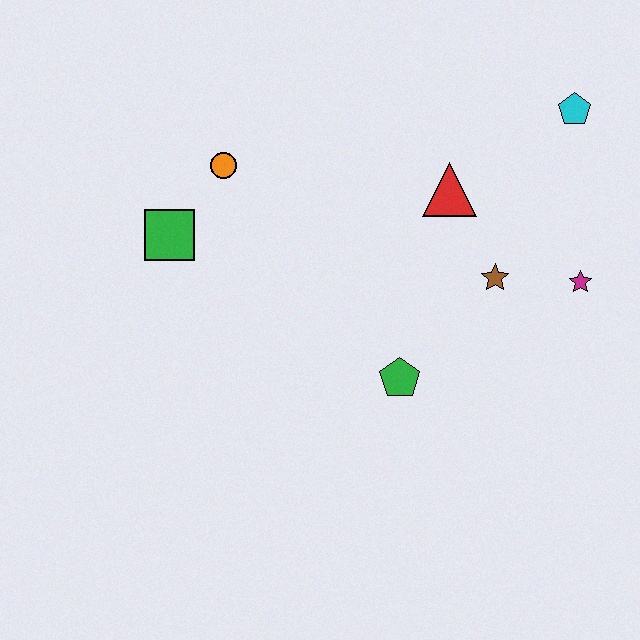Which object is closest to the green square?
The orange circle is closest to the green square.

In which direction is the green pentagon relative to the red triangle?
The green pentagon is below the red triangle.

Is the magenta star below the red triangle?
Yes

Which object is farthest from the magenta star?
The green square is farthest from the magenta star.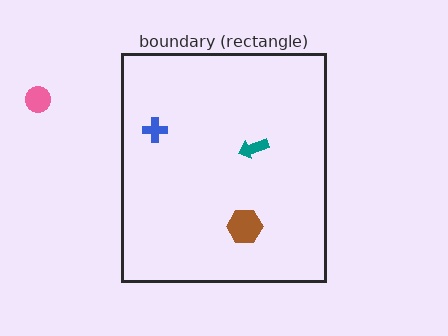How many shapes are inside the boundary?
3 inside, 1 outside.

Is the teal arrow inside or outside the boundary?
Inside.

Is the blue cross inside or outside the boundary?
Inside.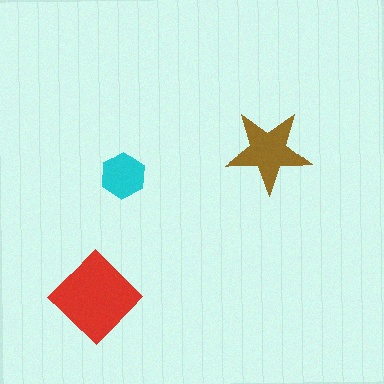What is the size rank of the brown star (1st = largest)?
2nd.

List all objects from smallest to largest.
The cyan hexagon, the brown star, the red diamond.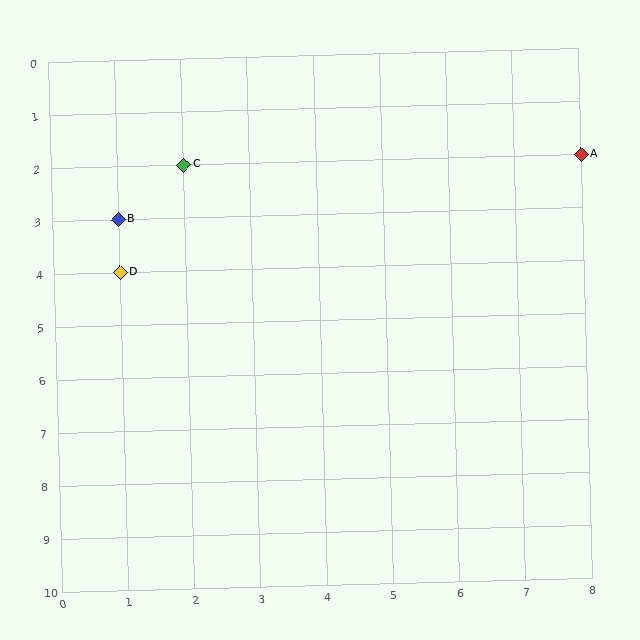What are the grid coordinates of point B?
Point B is at grid coordinates (1, 3).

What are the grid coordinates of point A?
Point A is at grid coordinates (8, 2).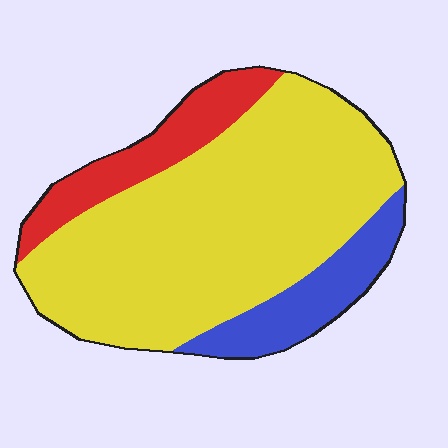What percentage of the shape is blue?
Blue takes up less than a sixth of the shape.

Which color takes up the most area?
Yellow, at roughly 70%.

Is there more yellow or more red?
Yellow.